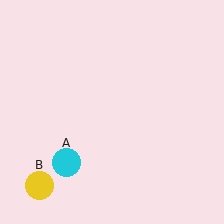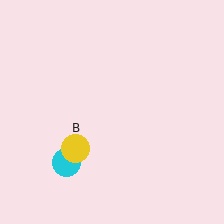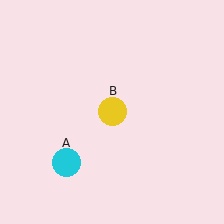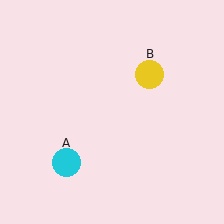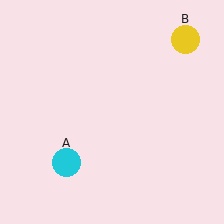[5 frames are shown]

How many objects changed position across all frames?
1 object changed position: yellow circle (object B).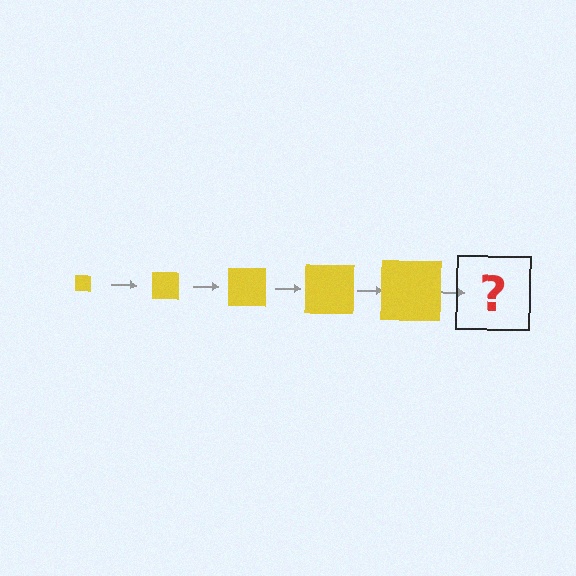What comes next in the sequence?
The next element should be a yellow square, larger than the previous one.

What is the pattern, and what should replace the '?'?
The pattern is that the square gets progressively larger each step. The '?' should be a yellow square, larger than the previous one.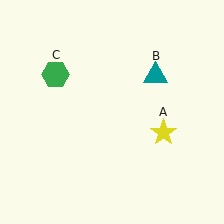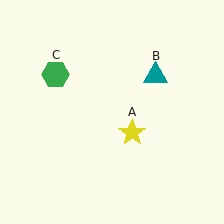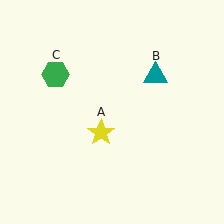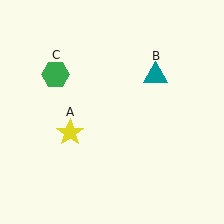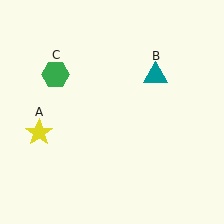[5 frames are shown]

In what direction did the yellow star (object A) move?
The yellow star (object A) moved left.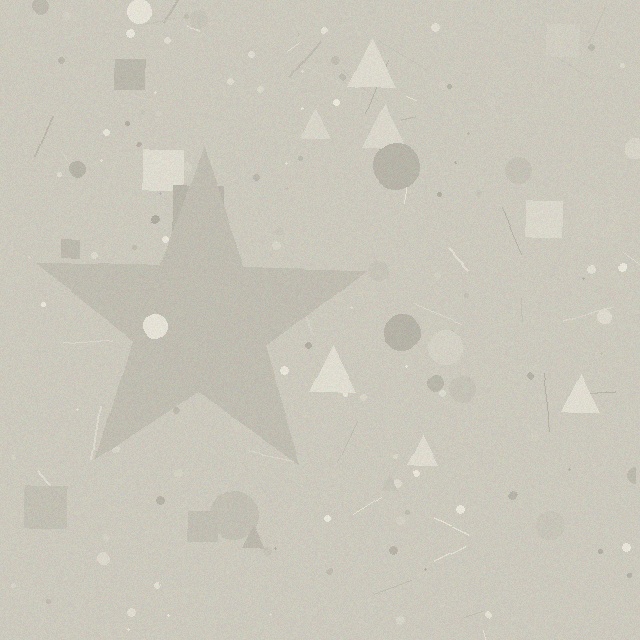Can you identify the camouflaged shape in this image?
The camouflaged shape is a star.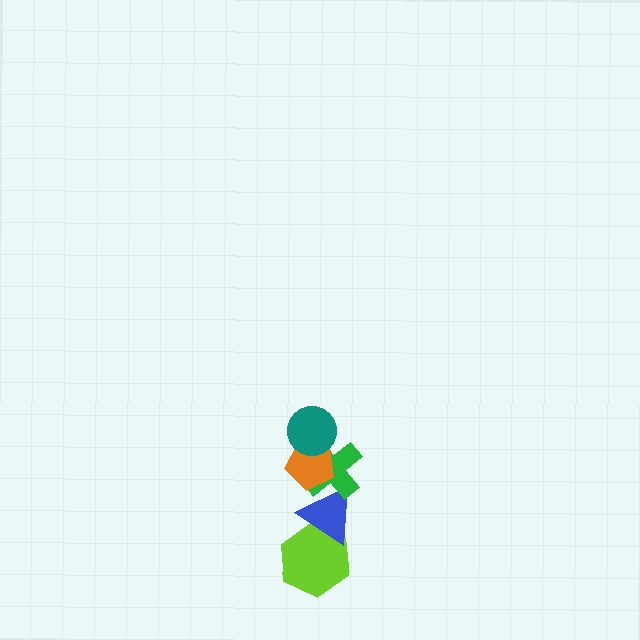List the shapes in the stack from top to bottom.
From top to bottom: the teal circle, the orange pentagon, the green cross, the blue triangle, the lime hexagon.